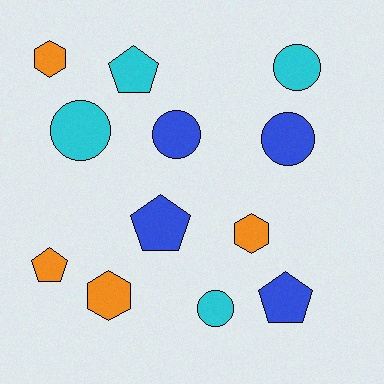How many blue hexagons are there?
There are no blue hexagons.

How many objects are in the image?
There are 12 objects.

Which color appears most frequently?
Blue, with 4 objects.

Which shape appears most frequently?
Circle, with 5 objects.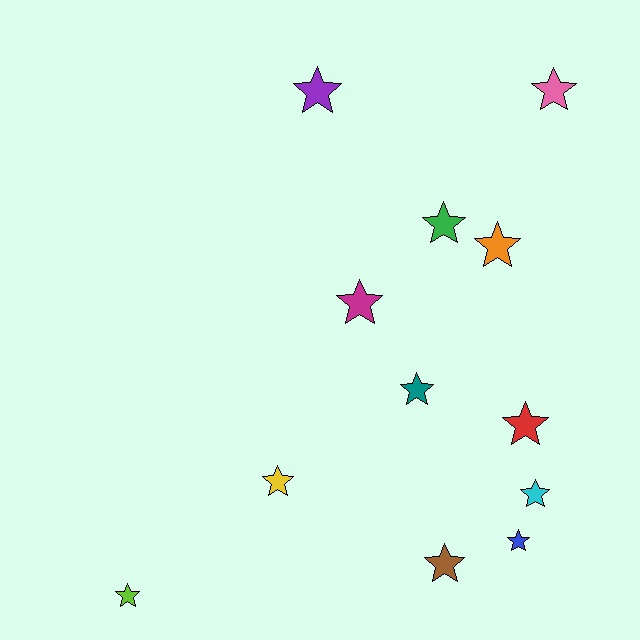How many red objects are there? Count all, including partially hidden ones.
There is 1 red object.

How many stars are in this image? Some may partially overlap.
There are 12 stars.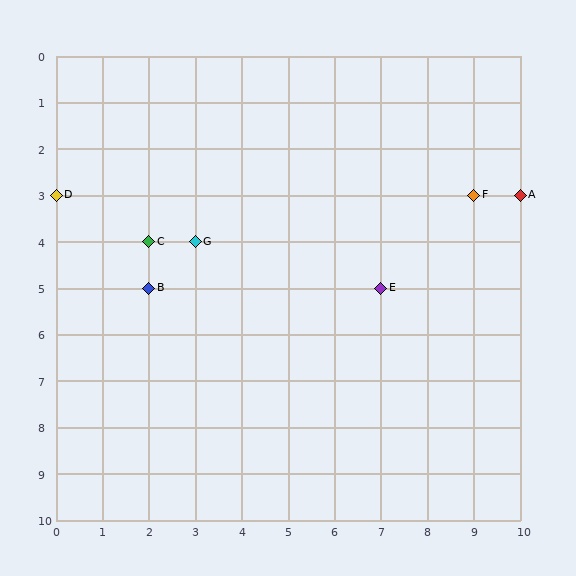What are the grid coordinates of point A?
Point A is at grid coordinates (10, 3).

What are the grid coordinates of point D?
Point D is at grid coordinates (0, 3).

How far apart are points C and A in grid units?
Points C and A are 8 columns and 1 row apart (about 8.1 grid units diagonally).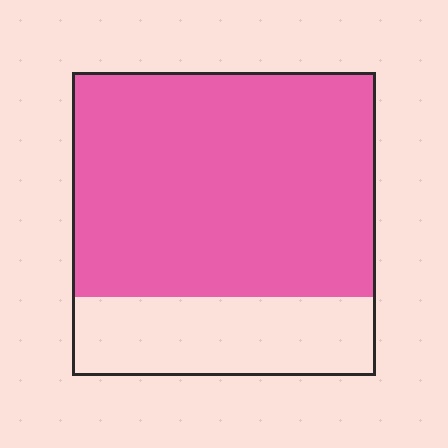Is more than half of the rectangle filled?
Yes.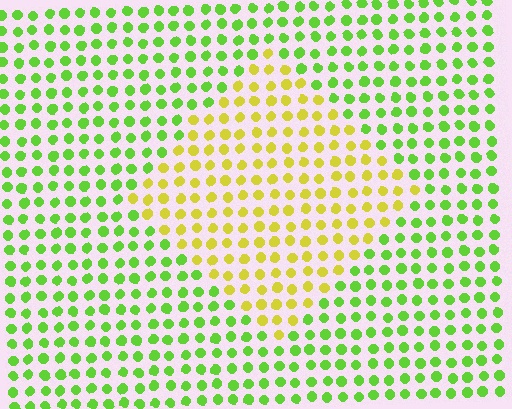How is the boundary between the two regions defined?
The boundary is defined purely by a slight shift in hue (about 44 degrees). Spacing, size, and orientation are identical on both sides.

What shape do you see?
I see a diamond.